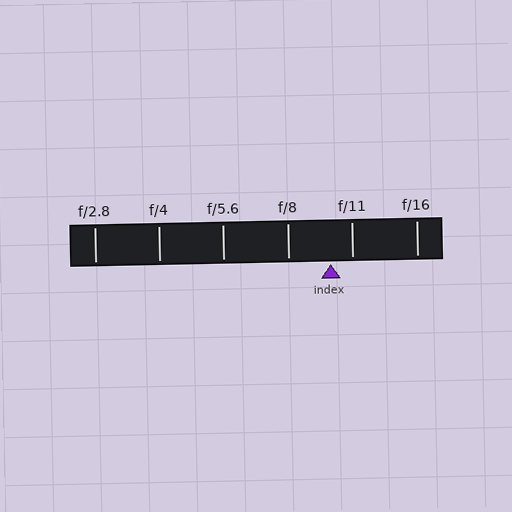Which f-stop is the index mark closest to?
The index mark is closest to f/11.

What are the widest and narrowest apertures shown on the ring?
The widest aperture shown is f/2.8 and the narrowest is f/16.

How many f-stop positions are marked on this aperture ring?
There are 6 f-stop positions marked.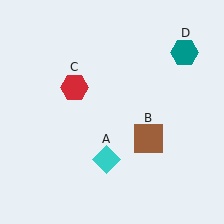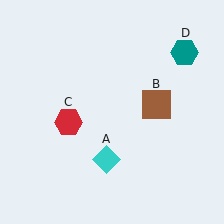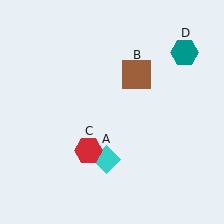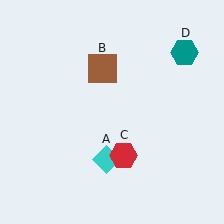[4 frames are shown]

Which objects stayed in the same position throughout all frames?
Cyan diamond (object A) and teal hexagon (object D) remained stationary.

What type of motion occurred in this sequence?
The brown square (object B), red hexagon (object C) rotated counterclockwise around the center of the scene.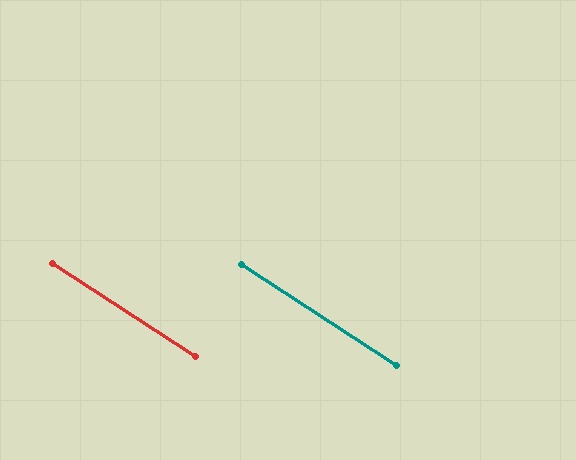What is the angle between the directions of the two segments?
Approximately 0 degrees.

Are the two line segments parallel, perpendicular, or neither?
Parallel — their directions differ by only 0.3°.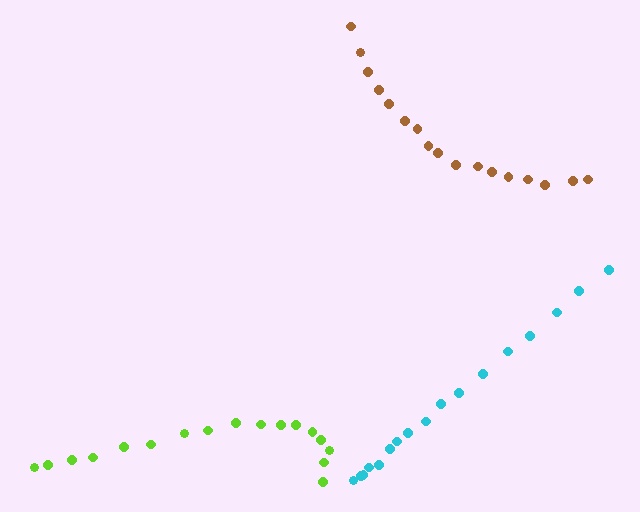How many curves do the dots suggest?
There are 3 distinct paths.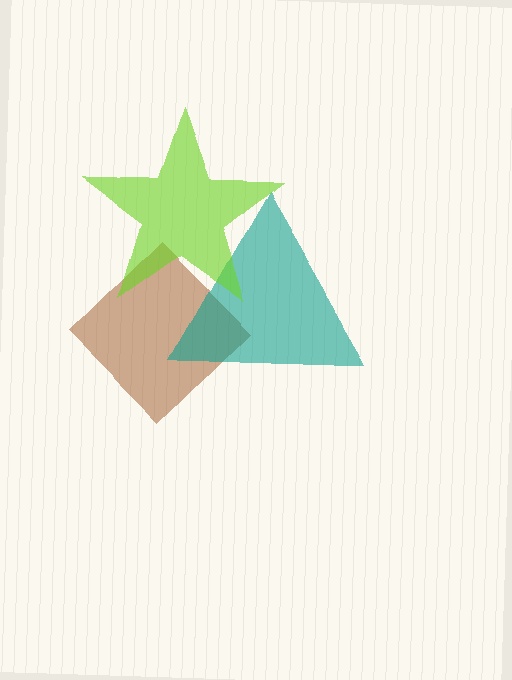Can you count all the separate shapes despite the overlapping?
Yes, there are 3 separate shapes.